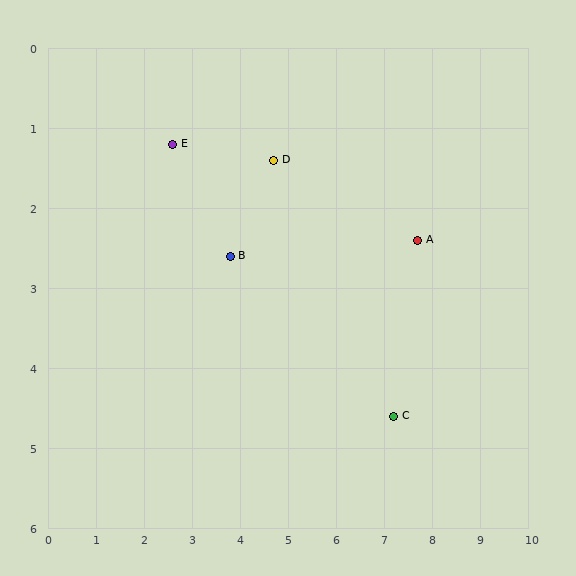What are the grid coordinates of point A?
Point A is at approximately (7.7, 2.4).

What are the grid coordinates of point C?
Point C is at approximately (7.2, 4.6).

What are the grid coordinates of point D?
Point D is at approximately (4.7, 1.4).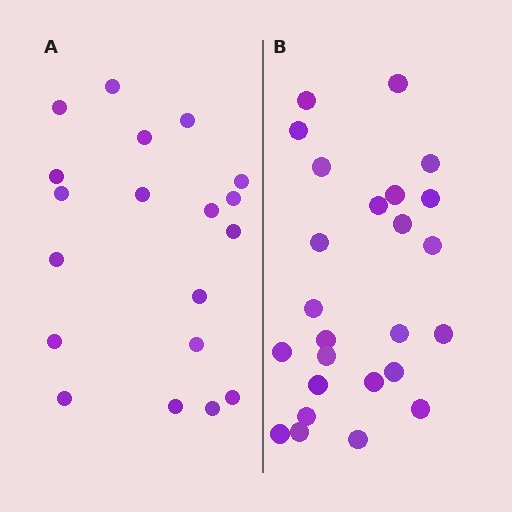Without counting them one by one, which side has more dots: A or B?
Region B (the right region) has more dots.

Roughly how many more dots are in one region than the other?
Region B has about 6 more dots than region A.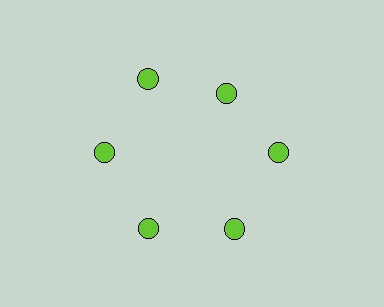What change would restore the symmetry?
The symmetry would be restored by moving it outward, back onto the ring so that all 6 circles sit at equal angles and equal distance from the center.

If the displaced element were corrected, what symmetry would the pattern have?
It would have 6-fold rotational symmetry — the pattern would map onto itself every 60 degrees.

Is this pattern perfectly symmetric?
No. The 6 lime circles are arranged in a ring, but one element near the 1 o'clock position is pulled inward toward the center, breaking the 6-fold rotational symmetry.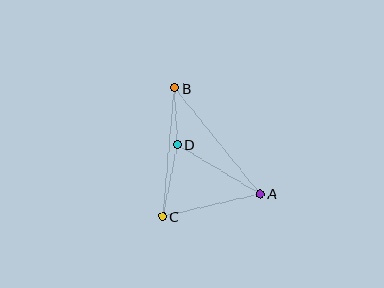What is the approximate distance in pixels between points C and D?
The distance between C and D is approximately 73 pixels.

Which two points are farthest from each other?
Points A and B are farthest from each other.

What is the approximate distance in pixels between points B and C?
The distance between B and C is approximately 129 pixels.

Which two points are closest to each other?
Points B and D are closest to each other.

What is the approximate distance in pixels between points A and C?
The distance between A and C is approximately 101 pixels.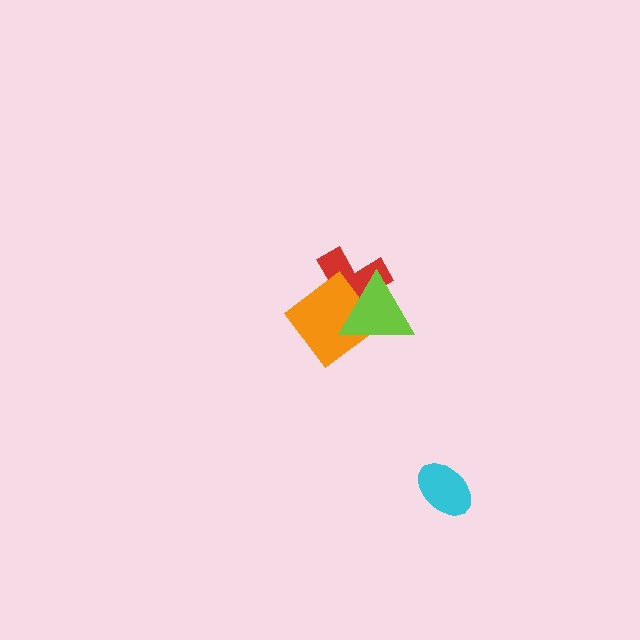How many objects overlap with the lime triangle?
2 objects overlap with the lime triangle.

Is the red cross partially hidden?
Yes, it is partially covered by another shape.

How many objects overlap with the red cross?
2 objects overlap with the red cross.